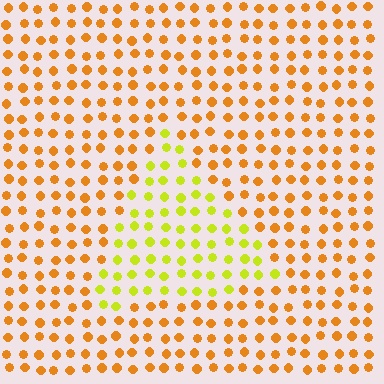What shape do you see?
I see a triangle.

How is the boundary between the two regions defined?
The boundary is defined purely by a slight shift in hue (about 39 degrees). Spacing, size, and orientation are identical on both sides.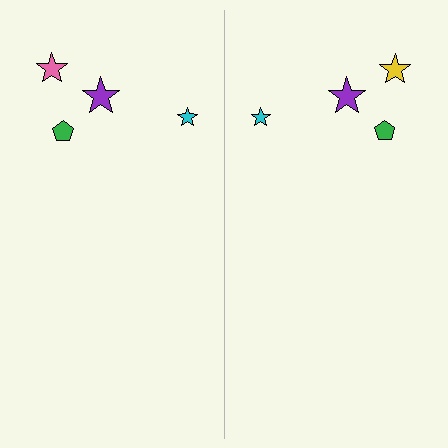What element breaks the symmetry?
The yellow star on the right side breaks the symmetry — its mirror counterpart is pink.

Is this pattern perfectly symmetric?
No, the pattern is not perfectly symmetric. The yellow star on the right side breaks the symmetry — its mirror counterpart is pink.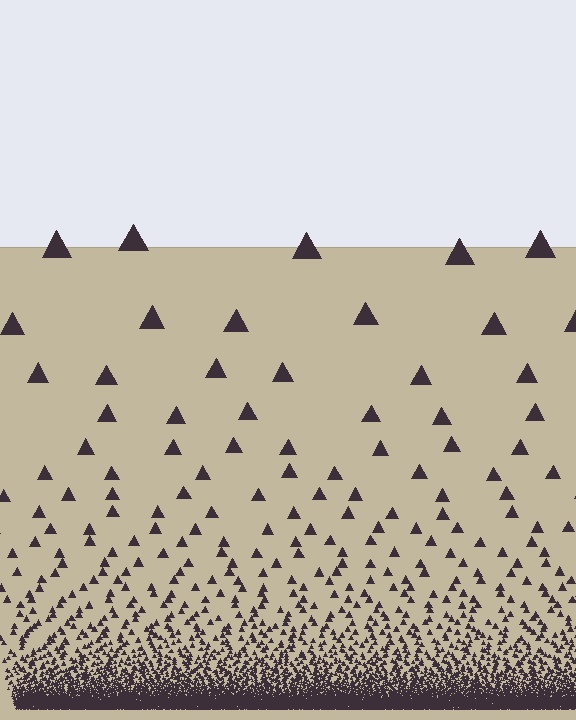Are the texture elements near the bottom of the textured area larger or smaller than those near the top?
Smaller. The gradient is inverted — elements near the bottom are smaller and denser.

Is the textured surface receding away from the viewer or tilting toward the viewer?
The surface appears to tilt toward the viewer. Texture elements get larger and sparser toward the top.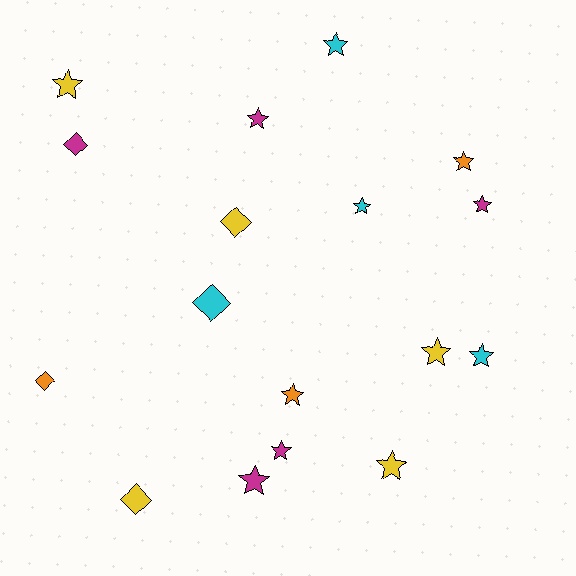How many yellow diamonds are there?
There are 2 yellow diamonds.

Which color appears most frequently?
Magenta, with 5 objects.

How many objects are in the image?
There are 17 objects.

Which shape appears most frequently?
Star, with 12 objects.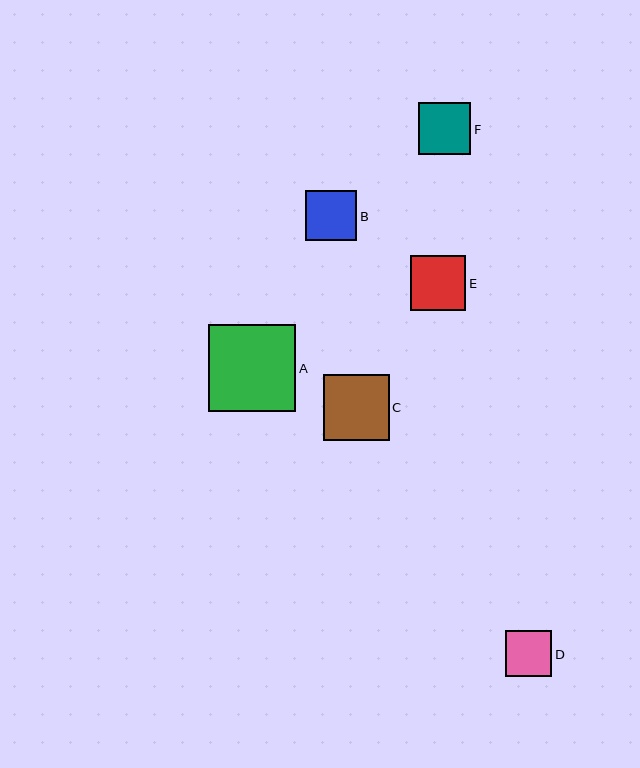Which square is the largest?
Square A is the largest with a size of approximately 87 pixels.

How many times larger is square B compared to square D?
Square B is approximately 1.1 times the size of square D.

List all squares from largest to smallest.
From largest to smallest: A, C, E, F, B, D.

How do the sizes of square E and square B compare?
Square E and square B are approximately the same size.